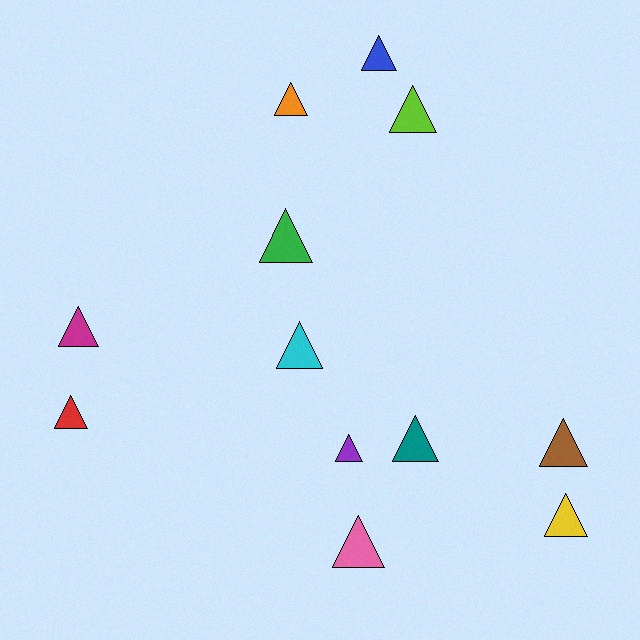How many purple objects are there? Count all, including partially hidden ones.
There is 1 purple object.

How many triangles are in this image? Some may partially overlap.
There are 12 triangles.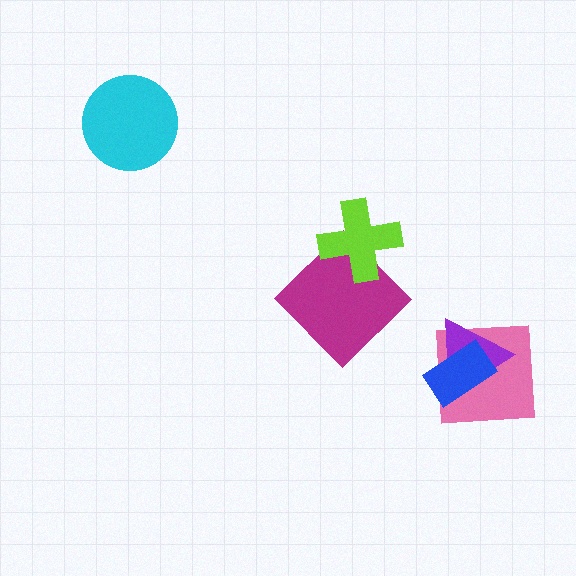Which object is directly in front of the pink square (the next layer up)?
The purple triangle is directly in front of the pink square.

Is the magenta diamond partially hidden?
Yes, it is partially covered by another shape.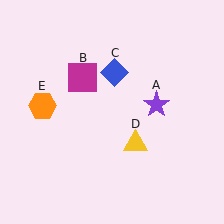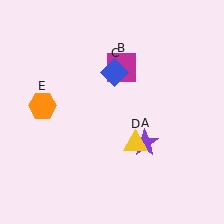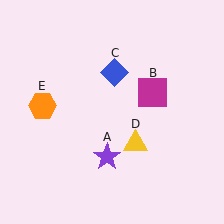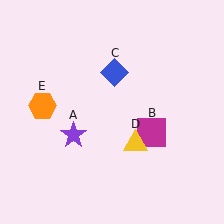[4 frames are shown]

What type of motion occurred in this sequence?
The purple star (object A), magenta square (object B) rotated clockwise around the center of the scene.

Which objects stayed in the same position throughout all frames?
Blue diamond (object C) and yellow triangle (object D) and orange hexagon (object E) remained stationary.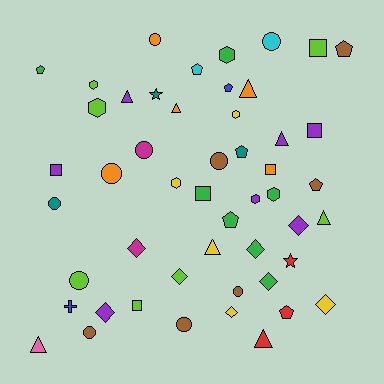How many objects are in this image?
There are 50 objects.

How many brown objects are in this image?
There are 6 brown objects.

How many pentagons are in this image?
There are 8 pentagons.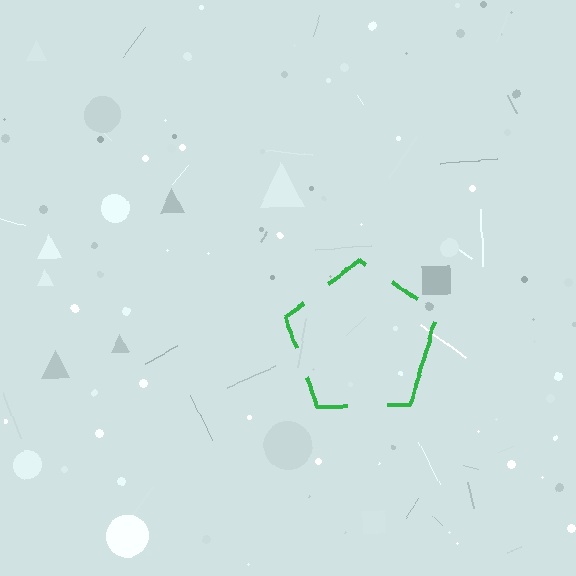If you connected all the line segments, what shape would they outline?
They would outline a pentagon.